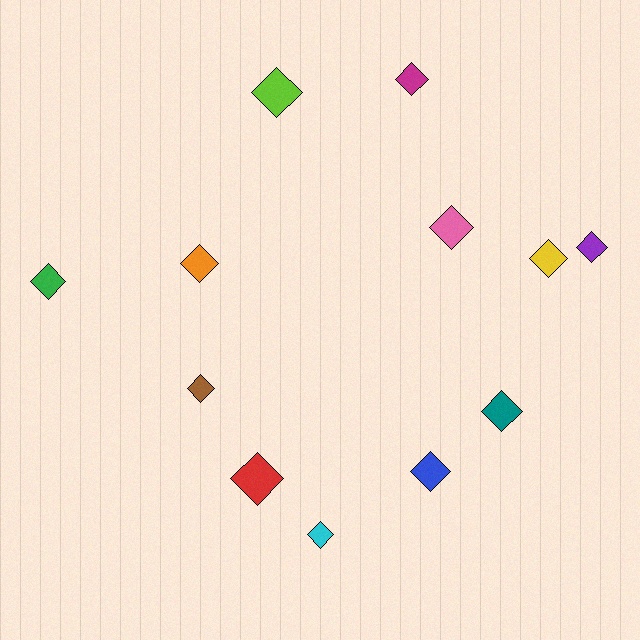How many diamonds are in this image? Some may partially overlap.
There are 12 diamonds.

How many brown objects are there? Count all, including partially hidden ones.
There is 1 brown object.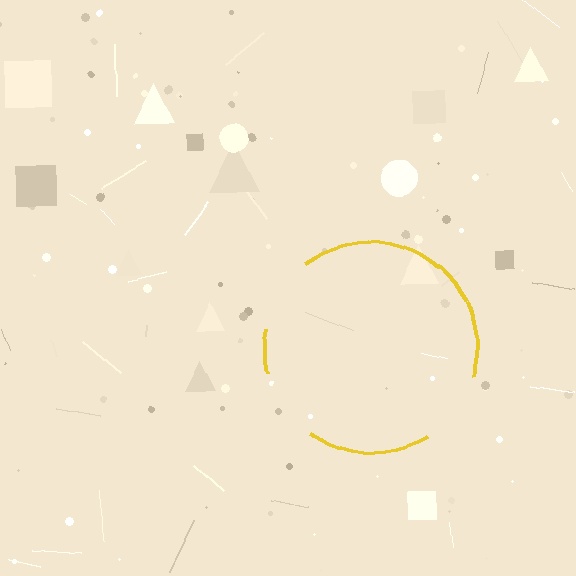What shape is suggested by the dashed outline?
The dashed outline suggests a circle.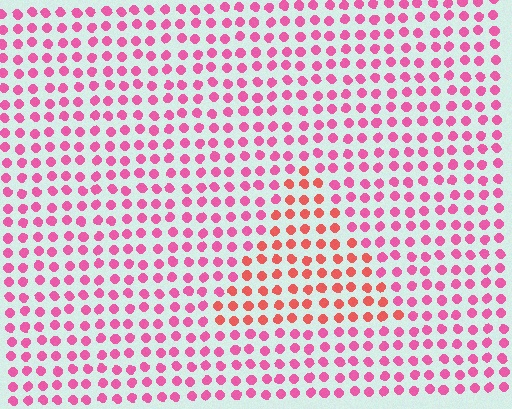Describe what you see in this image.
The image is filled with small pink elements in a uniform arrangement. A triangle-shaped region is visible where the elements are tinted to a slightly different hue, forming a subtle color boundary.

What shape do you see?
I see a triangle.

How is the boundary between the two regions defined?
The boundary is defined purely by a slight shift in hue (about 33 degrees). Spacing, size, and orientation are identical on both sides.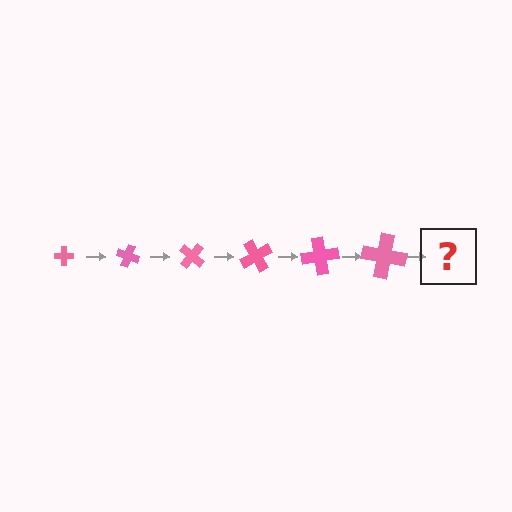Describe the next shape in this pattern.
It should be a cross, larger than the previous one and rotated 120 degrees from the start.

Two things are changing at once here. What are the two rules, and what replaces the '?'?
The two rules are that the cross grows larger each step and it rotates 20 degrees each step. The '?' should be a cross, larger than the previous one and rotated 120 degrees from the start.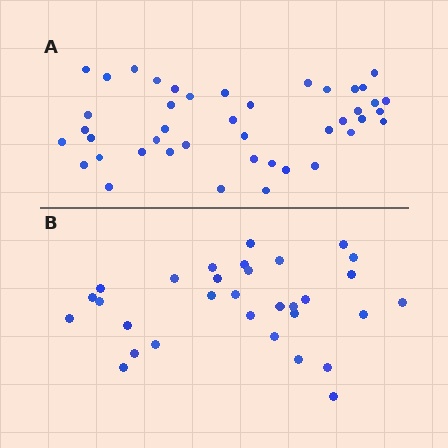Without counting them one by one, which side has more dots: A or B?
Region A (the top region) has more dots.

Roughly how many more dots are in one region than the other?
Region A has roughly 12 or so more dots than region B.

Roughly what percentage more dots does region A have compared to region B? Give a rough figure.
About 40% more.